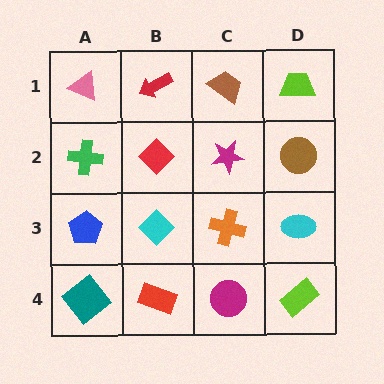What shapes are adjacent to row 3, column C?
A magenta star (row 2, column C), a magenta circle (row 4, column C), a cyan diamond (row 3, column B), a cyan ellipse (row 3, column D).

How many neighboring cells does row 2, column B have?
4.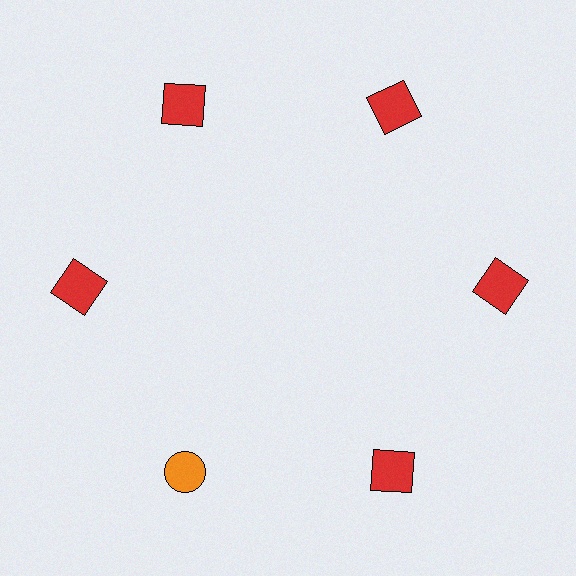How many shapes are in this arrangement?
There are 6 shapes arranged in a ring pattern.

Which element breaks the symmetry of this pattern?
The orange circle at roughly the 7 o'clock position breaks the symmetry. All other shapes are red squares.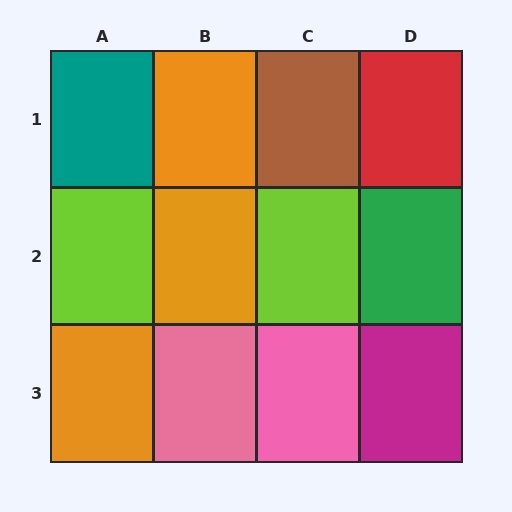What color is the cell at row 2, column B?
Orange.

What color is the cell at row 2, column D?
Green.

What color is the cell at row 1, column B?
Orange.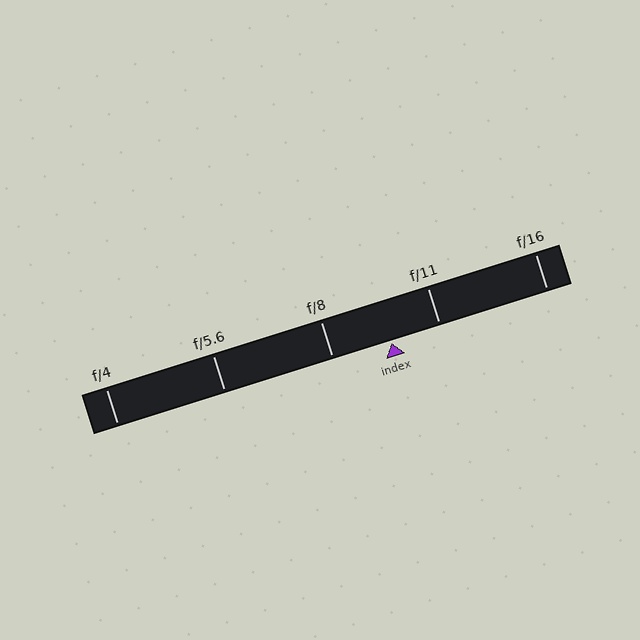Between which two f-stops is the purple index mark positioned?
The index mark is between f/8 and f/11.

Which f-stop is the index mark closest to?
The index mark is closest to f/11.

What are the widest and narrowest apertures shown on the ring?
The widest aperture shown is f/4 and the narrowest is f/16.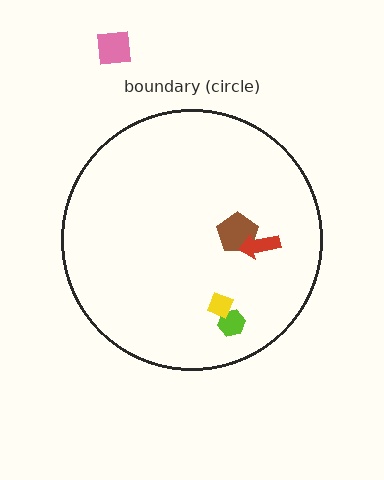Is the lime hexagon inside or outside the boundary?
Inside.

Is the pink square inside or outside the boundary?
Outside.